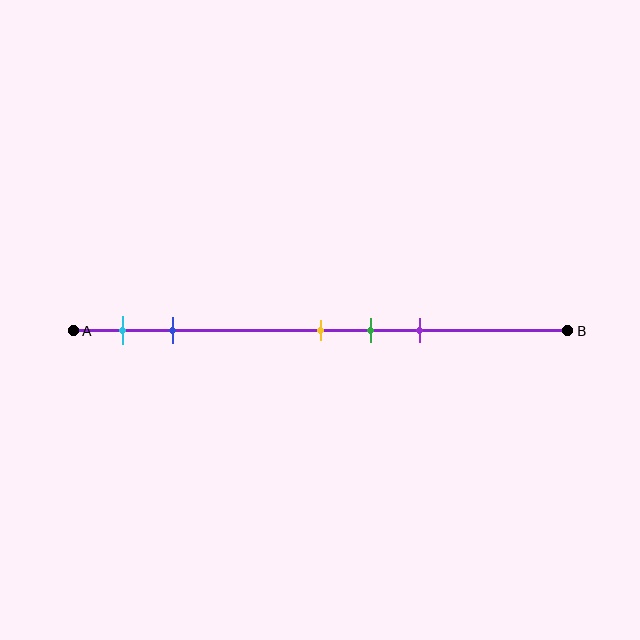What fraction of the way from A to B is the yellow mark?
The yellow mark is approximately 50% (0.5) of the way from A to B.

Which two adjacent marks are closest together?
The yellow and green marks are the closest adjacent pair.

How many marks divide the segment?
There are 5 marks dividing the segment.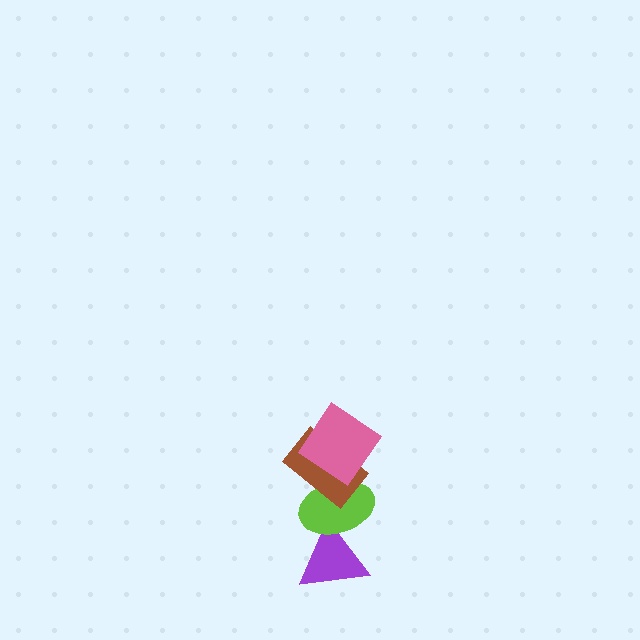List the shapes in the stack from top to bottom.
From top to bottom: the pink diamond, the brown rectangle, the lime ellipse, the purple triangle.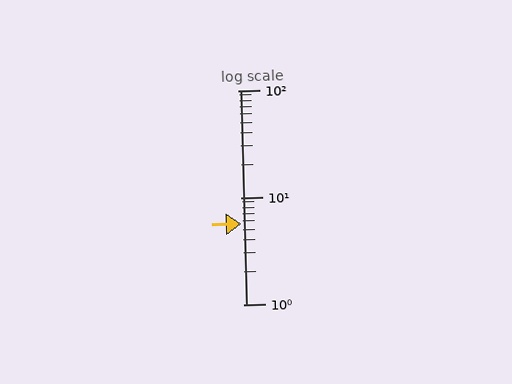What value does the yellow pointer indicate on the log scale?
The pointer indicates approximately 5.6.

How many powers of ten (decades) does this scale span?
The scale spans 2 decades, from 1 to 100.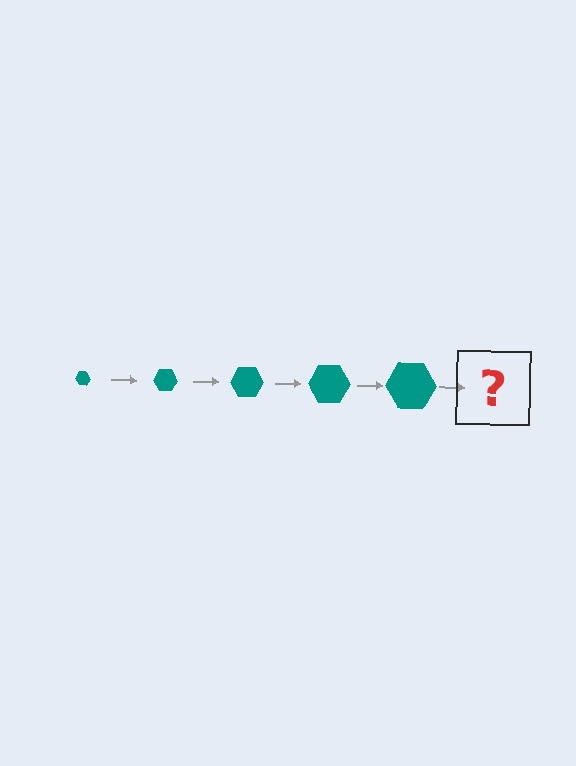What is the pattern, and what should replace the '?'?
The pattern is that the hexagon gets progressively larger each step. The '?' should be a teal hexagon, larger than the previous one.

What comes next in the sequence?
The next element should be a teal hexagon, larger than the previous one.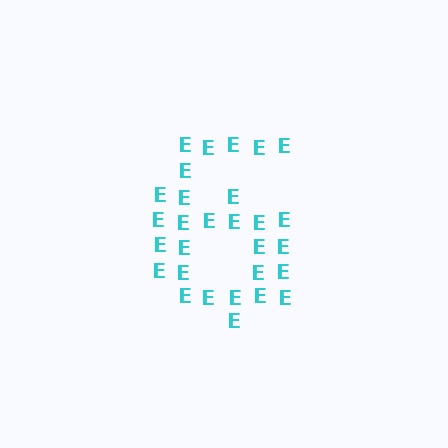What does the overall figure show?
The overall figure shows the digit 6.